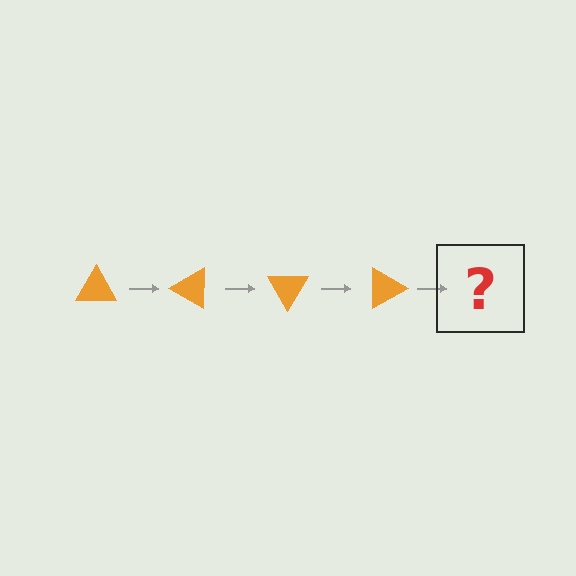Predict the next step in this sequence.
The next step is an orange triangle rotated 120 degrees.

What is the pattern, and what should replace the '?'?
The pattern is that the triangle rotates 30 degrees each step. The '?' should be an orange triangle rotated 120 degrees.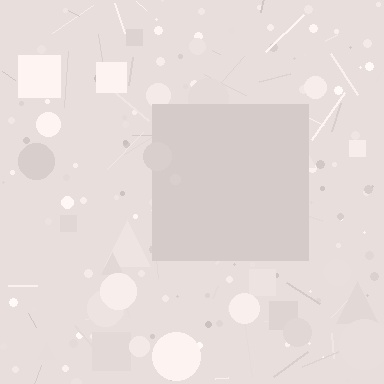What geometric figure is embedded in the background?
A square is embedded in the background.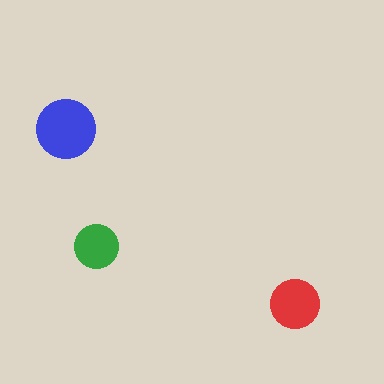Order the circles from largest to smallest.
the blue one, the red one, the green one.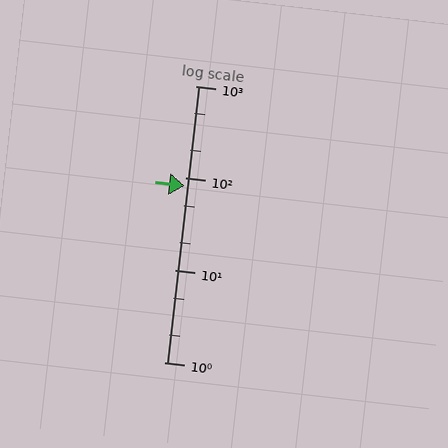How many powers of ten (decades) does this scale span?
The scale spans 3 decades, from 1 to 1000.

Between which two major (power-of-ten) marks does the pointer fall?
The pointer is between 10 and 100.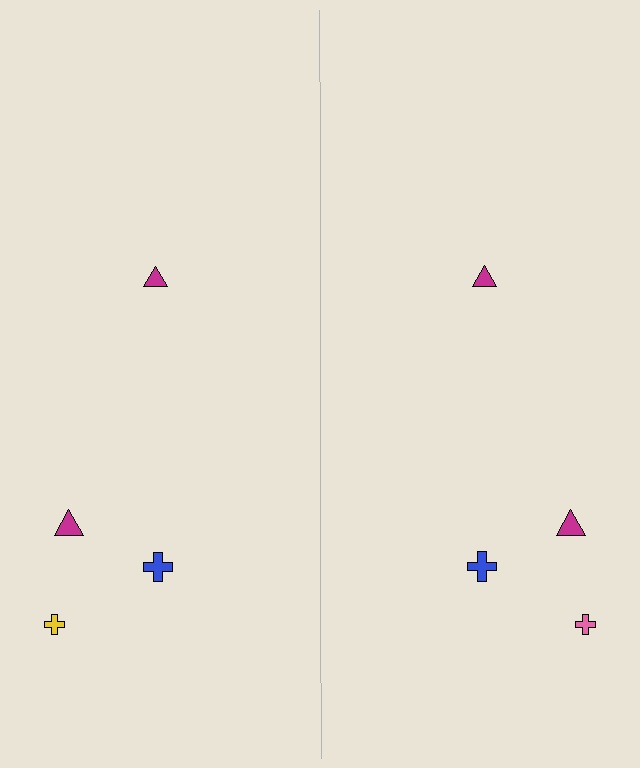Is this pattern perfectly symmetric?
No, the pattern is not perfectly symmetric. The pink cross on the right side breaks the symmetry — its mirror counterpart is yellow.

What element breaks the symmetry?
The pink cross on the right side breaks the symmetry — its mirror counterpart is yellow.